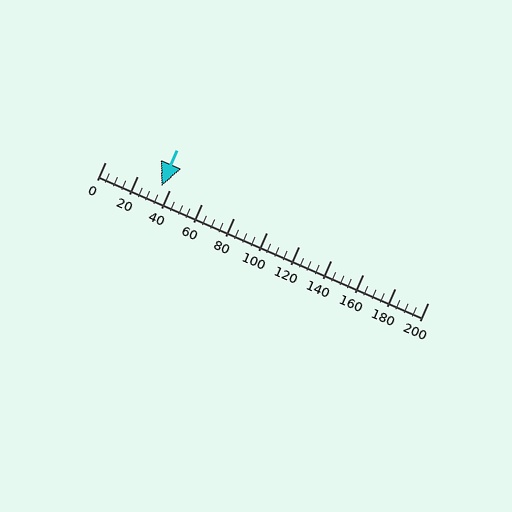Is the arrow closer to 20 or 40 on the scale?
The arrow is closer to 40.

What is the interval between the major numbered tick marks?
The major tick marks are spaced 20 units apart.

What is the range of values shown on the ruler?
The ruler shows values from 0 to 200.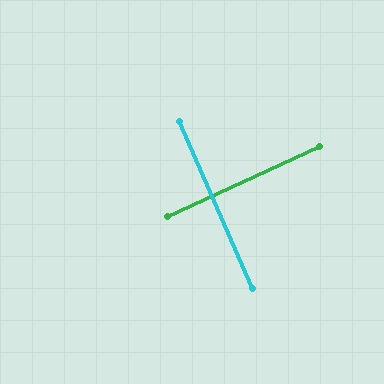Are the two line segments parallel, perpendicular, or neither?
Perpendicular — they meet at approximately 89°.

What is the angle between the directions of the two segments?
Approximately 89 degrees.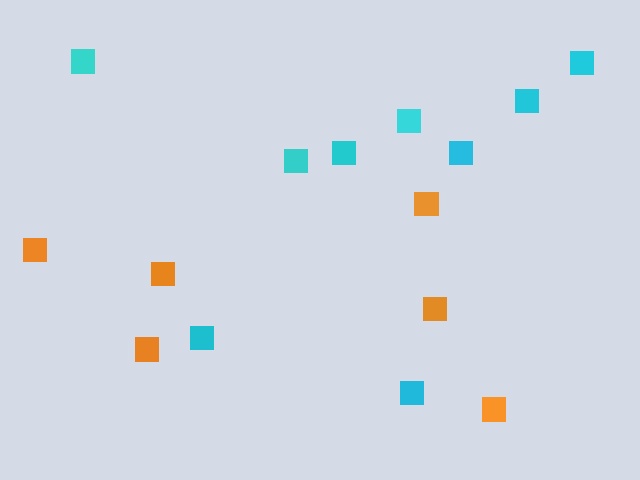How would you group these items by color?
There are 2 groups: one group of cyan squares (9) and one group of orange squares (6).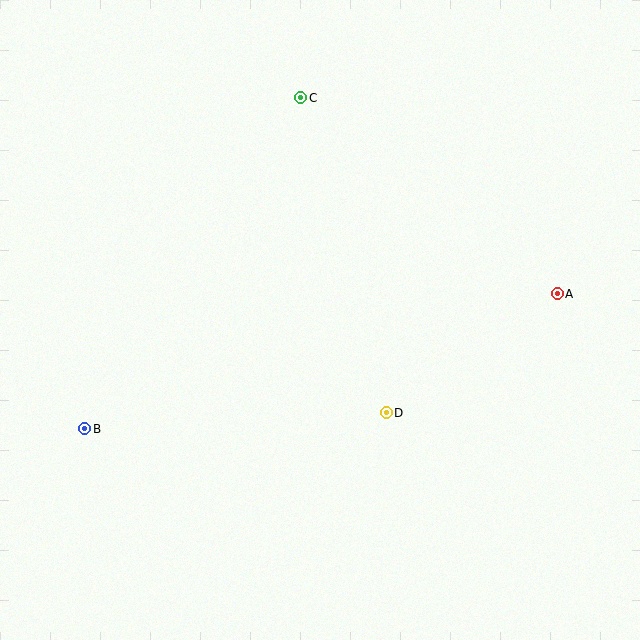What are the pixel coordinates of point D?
Point D is at (386, 413).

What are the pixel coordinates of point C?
Point C is at (301, 98).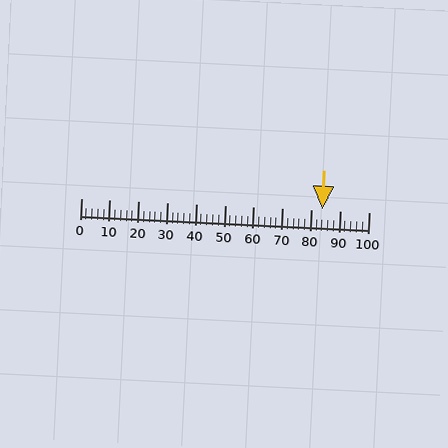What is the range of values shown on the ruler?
The ruler shows values from 0 to 100.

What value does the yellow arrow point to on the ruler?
The yellow arrow points to approximately 84.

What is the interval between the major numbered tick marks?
The major tick marks are spaced 10 units apart.